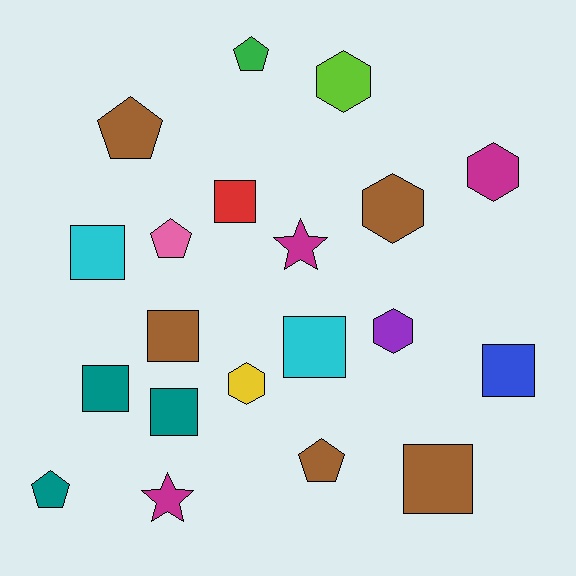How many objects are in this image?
There are 20 objects.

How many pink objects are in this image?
There is 1 pink object.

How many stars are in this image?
There are 2 stars.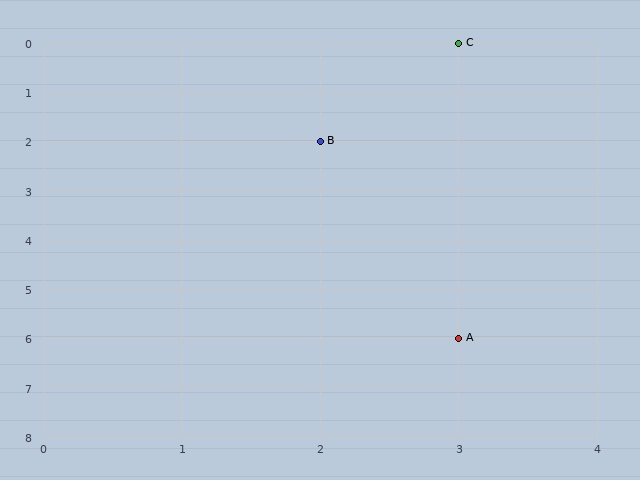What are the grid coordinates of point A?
Point A is at grid coordinates (3, 6).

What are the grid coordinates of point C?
Point C is at grid coordinates (3, 0).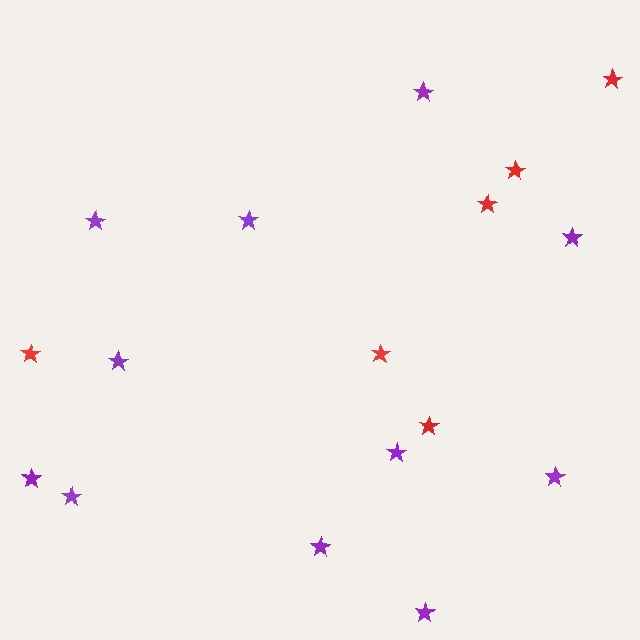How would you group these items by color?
There are 2 groups: one group of red stars (6) and one group of purple stars (11).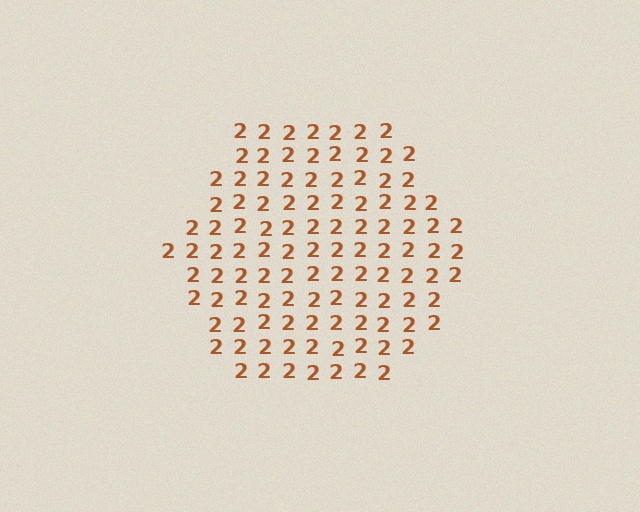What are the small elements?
The small elements are digit 2's.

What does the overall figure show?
The overall figure shows a hexagon.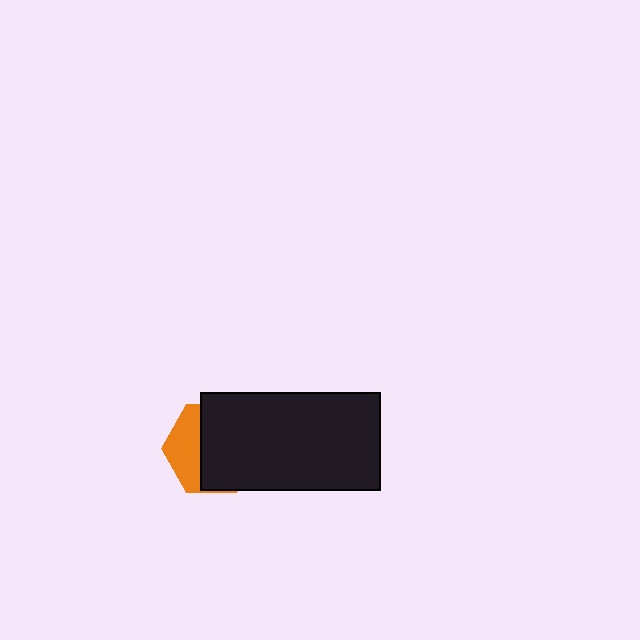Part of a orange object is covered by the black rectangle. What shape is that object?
It is a hexagon.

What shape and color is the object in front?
The object in front is a black rectangle.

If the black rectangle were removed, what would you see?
You would see the complete orange hexagon.